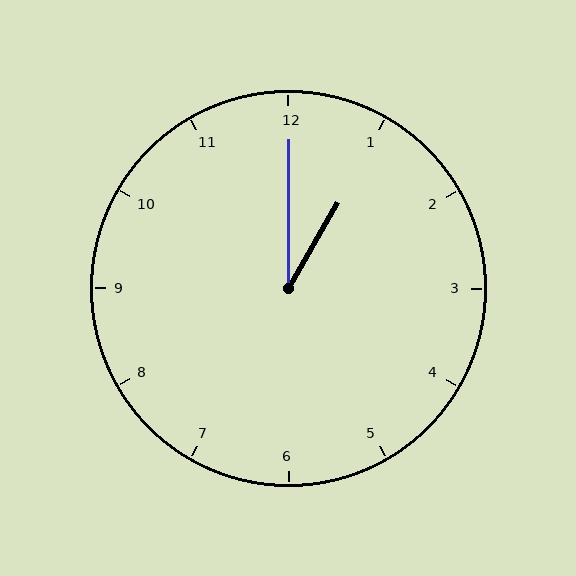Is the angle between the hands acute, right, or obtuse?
It is acute.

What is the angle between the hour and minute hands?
Approximately 30 degrees.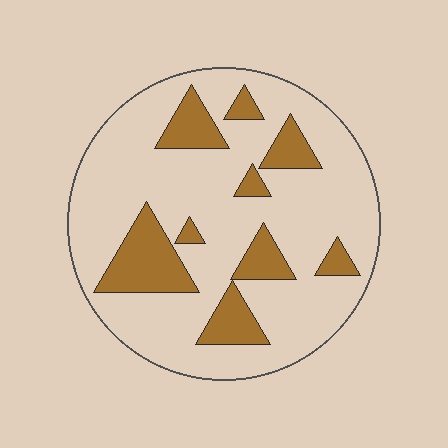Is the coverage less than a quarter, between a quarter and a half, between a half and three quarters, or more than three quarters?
Less than a quarter.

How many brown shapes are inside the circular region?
9.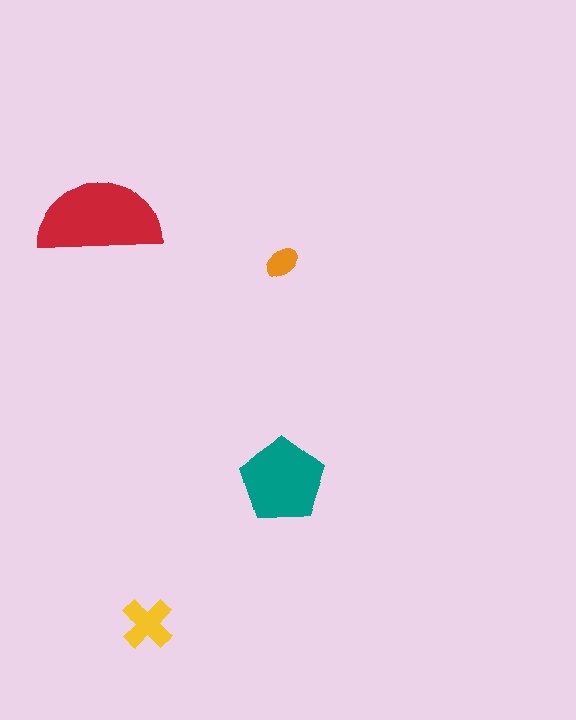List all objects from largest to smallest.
The red semicircle, the teal pentagon, the yellow cross, the orange ellipse.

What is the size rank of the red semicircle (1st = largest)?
1st.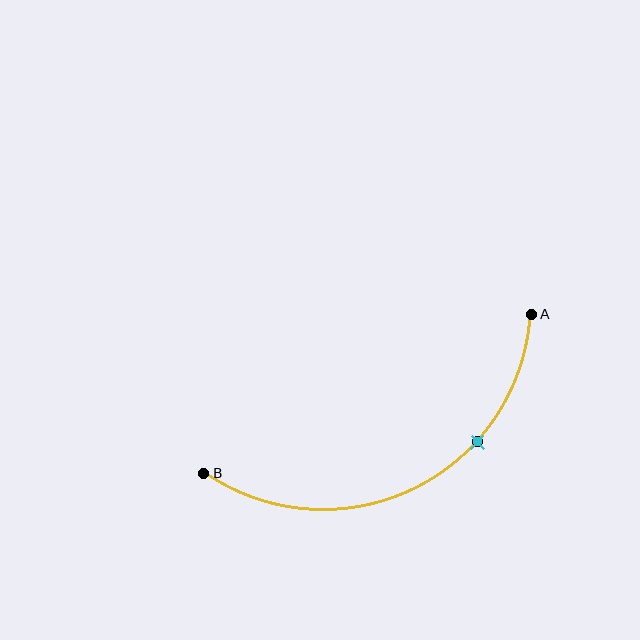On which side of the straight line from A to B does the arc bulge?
The arc bulges below the straight line connecting A and B.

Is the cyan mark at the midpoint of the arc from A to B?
No. The cyan mark lies on the arc but is closer to endpoint A. The arc midpoint would be at the point on the curve equidistant along the arc from both A and B.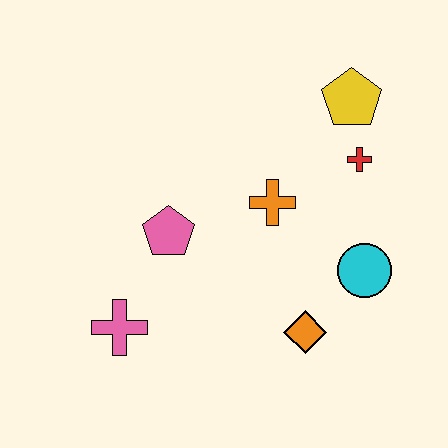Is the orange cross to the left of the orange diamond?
Yes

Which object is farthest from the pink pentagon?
The yellow pentagon is farthest from the pink pentagon.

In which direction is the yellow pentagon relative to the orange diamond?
The yellow pentagon is above the orange diamond.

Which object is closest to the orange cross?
The red cross is closest to the orange cross.